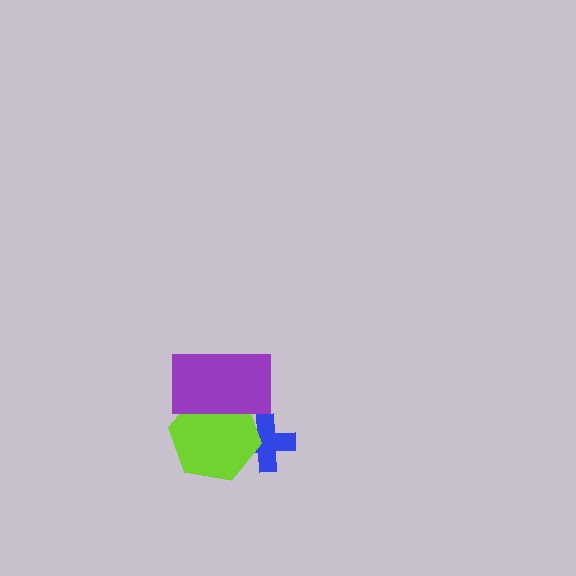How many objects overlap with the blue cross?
1 object overlaps with the blue cross.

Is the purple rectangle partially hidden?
No, no other shape covers it.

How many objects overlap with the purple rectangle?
1 object overlaps with the purple rectangle.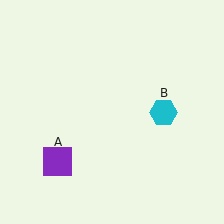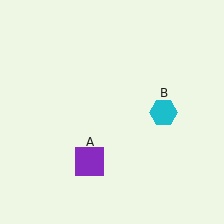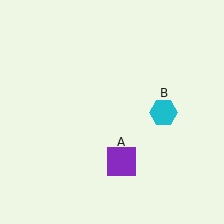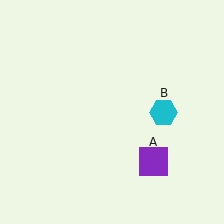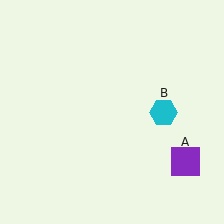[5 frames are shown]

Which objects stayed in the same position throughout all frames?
Cyan hexagon (object B) remained stationary.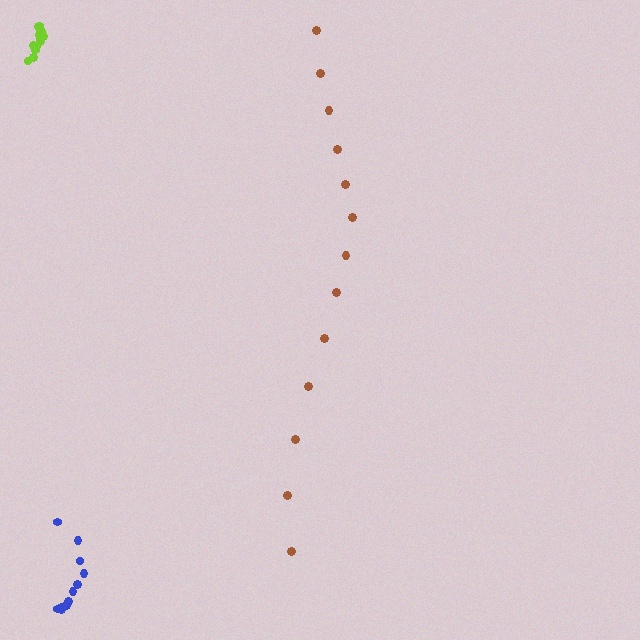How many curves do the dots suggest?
There are 3 distinct paths.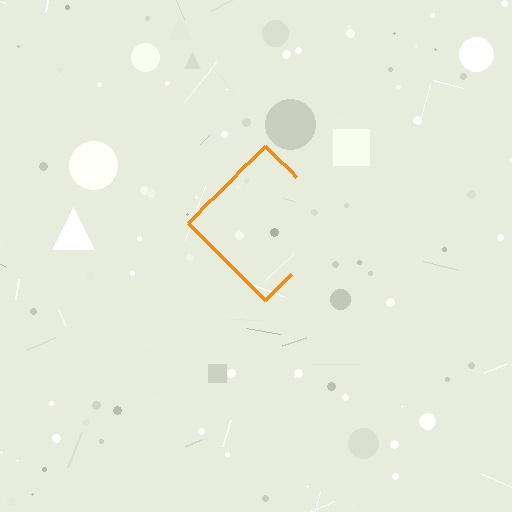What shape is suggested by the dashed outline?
The dashed outline suggests a diamond.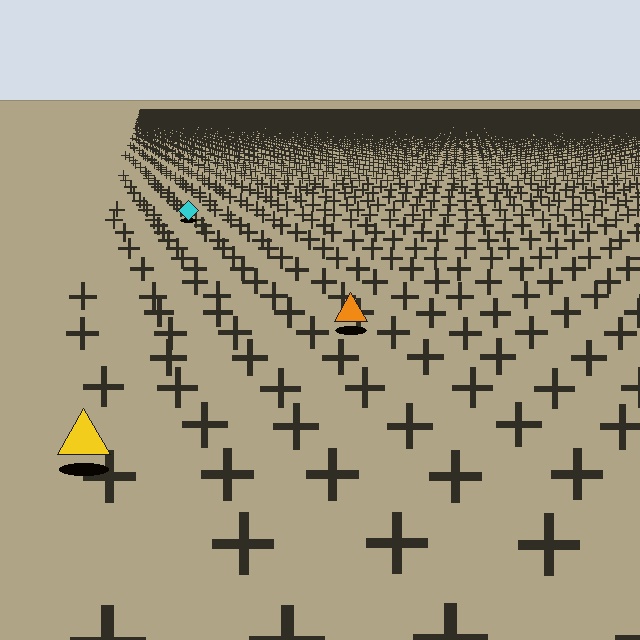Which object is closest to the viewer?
The yellow triangle is closest. The texture marks near it are larger and more spread out.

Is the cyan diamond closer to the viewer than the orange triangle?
No. The orange triangle is closer — you can tell from the texture gradient: the ground texture is coarser near it.